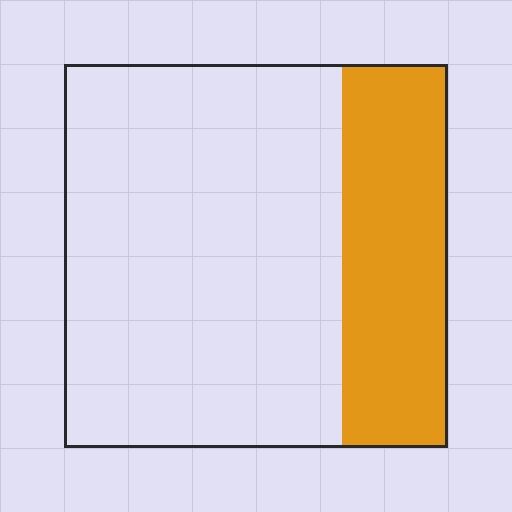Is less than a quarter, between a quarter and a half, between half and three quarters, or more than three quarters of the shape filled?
Between a quarter and a half.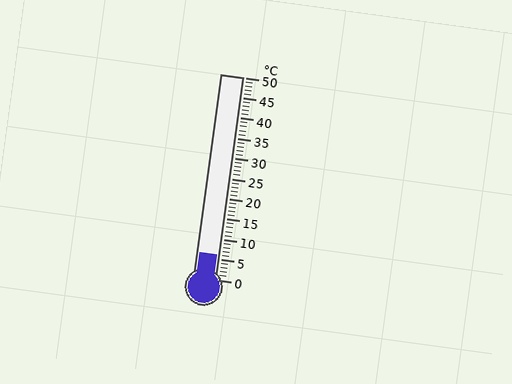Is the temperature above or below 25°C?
The temperature is below 25°C.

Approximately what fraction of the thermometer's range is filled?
The thermometer is filled to approximately 10% of its range.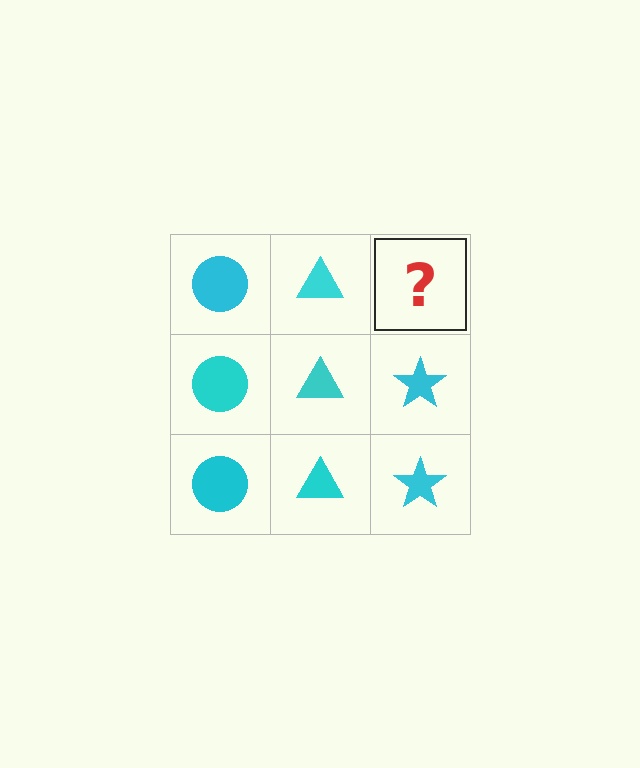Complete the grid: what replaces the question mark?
The question mark should be replaced with a cyan star.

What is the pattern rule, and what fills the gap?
The rule is that each column has a consistent shape. The gap should be filled with a cyan star.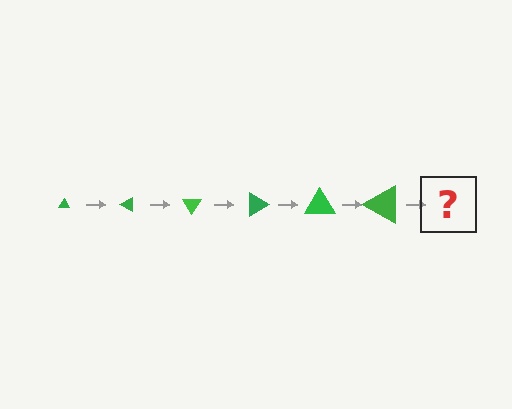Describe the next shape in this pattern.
It should be a triangle, larger than the previous one and rotated 180 degrees from the start.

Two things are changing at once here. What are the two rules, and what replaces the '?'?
The two rules are that the triangle grows larger each step and it rotates 30 degrees each step. The '?' should be a triangle, larger than the previous one and rotated 180 degrees from the start.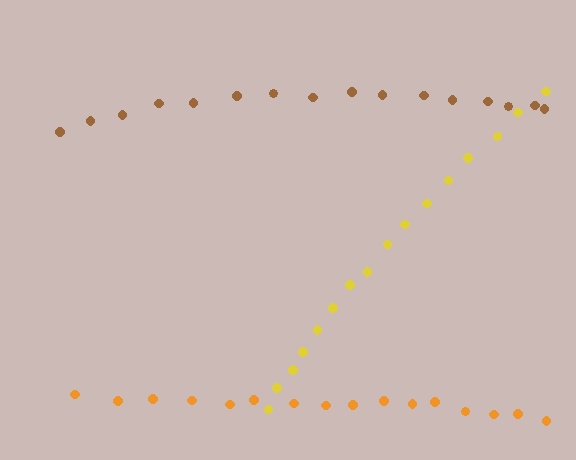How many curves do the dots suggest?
There are 3 distinct paths.